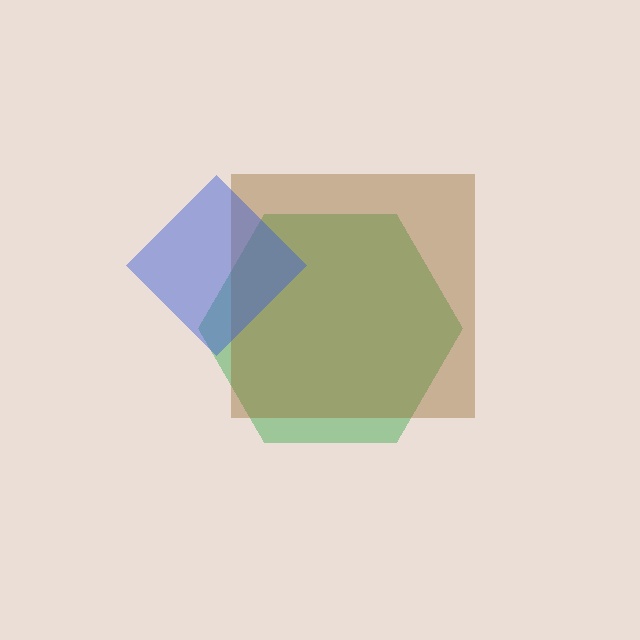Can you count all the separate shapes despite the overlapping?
Yes, there are 3 separate shapes.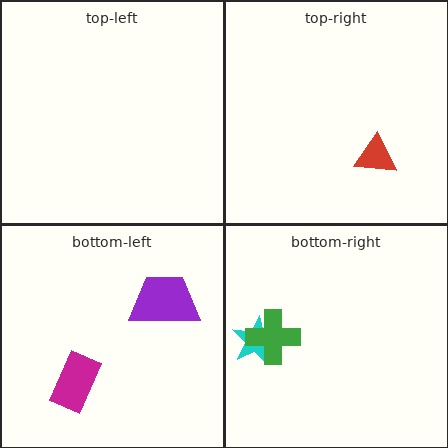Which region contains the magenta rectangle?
The bottom-left region.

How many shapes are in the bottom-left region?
2.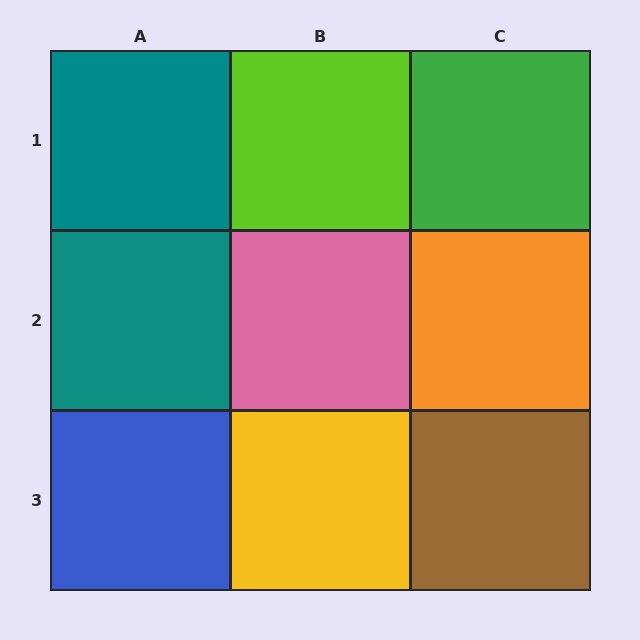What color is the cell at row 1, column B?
Lime.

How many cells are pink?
1 cell is pink.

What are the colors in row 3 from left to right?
Blue, yellow, brown.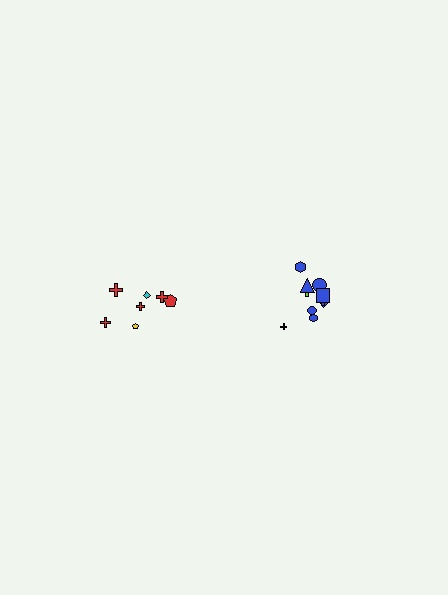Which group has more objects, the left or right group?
The right group.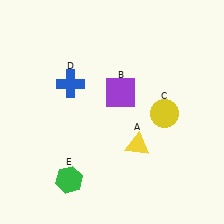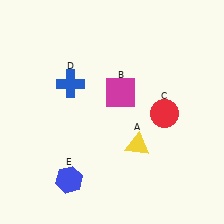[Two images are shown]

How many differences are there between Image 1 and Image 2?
There are 3 differences between the two images.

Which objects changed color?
B changed from purple to magenta. C changed from yellow to red. E changed from green to blue.